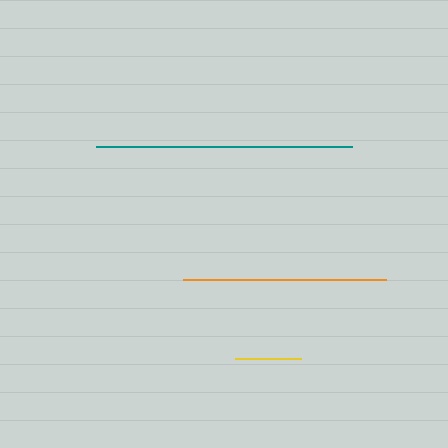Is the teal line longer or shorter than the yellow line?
The teal line is longer than the yellow line.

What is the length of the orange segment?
The orange segment is approximately 203 pixels long.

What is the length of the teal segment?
The teal segment is approximately 256 pixels long.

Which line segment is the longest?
The teal line is the longest at approximately 256 pixels.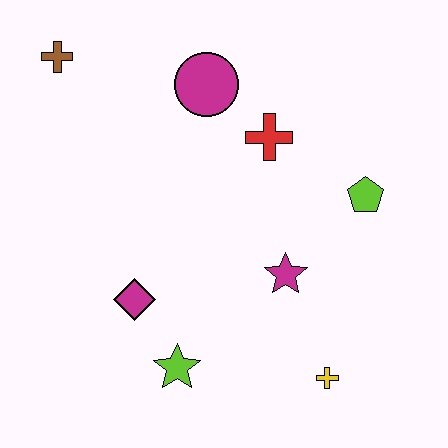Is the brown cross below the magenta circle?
No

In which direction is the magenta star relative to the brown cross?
The magenta star is to the right of the brown cross.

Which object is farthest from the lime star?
The brown cross is farthest from the lime star.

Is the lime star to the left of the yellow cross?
Yes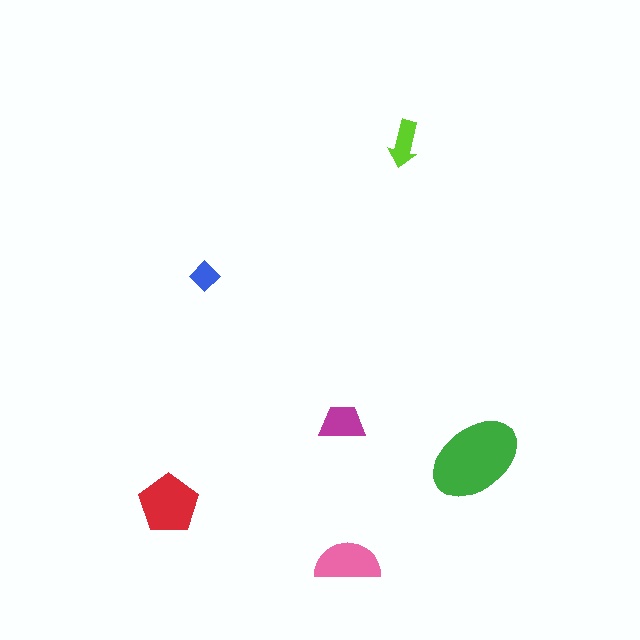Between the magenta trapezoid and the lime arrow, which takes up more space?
The magenta trapezoid.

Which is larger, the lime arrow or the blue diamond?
The lime arrow.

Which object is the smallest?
The blue diamond.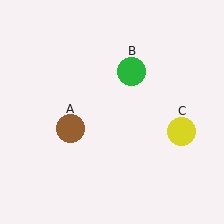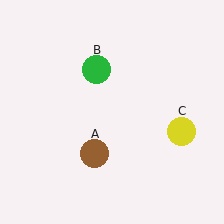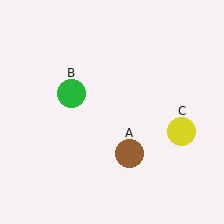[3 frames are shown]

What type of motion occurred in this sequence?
The brown circle (object A), green circle (object B) rotated counterclockwise around the center of the scene.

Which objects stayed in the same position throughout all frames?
Yellow circle (object C) remained stationary.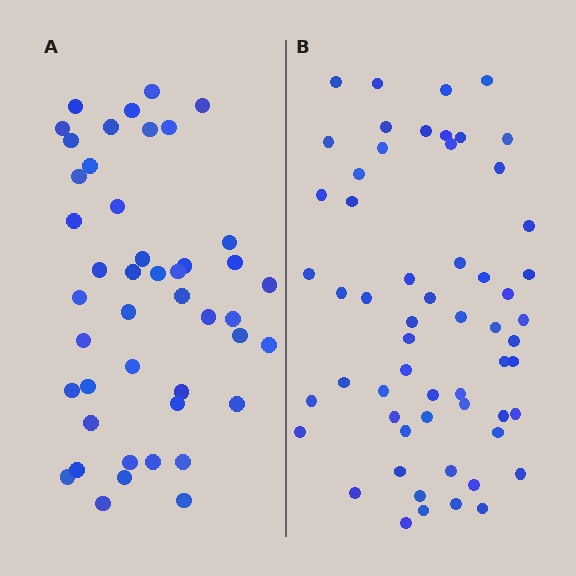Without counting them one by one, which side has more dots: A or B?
Region B (the right region) has more dots.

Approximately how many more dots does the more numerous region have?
Region B has approximately 15 more dots than region A.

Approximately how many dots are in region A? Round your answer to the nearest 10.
About 40 dots. (The exact count is 45, which rounds to 40.)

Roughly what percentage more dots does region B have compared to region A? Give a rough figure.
About 30% more.